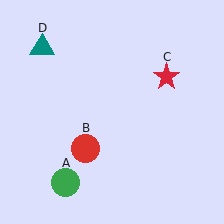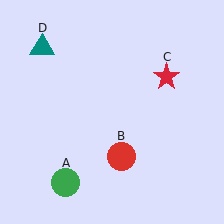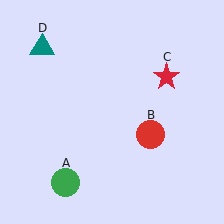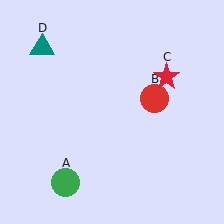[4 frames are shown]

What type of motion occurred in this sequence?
The red circle (object B) rotated counterclockwise around the center of the scene.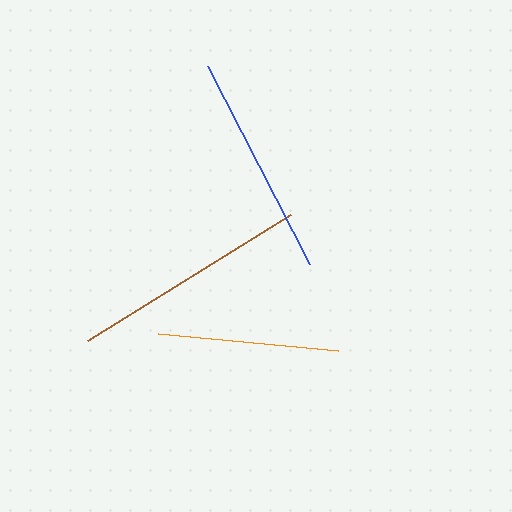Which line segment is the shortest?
The orange line is the shortest at approximately 181 pixels.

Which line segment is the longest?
The brown line is the longest at approximately 238 pixels.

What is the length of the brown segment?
The brown segment is approximately 238 pixels long.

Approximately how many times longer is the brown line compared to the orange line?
The brown line is approximately 1.3 times the length of the orange line.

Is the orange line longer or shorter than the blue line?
The blue line is longer than the orange line.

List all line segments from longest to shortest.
From longest to shortest: brown, blue, orange.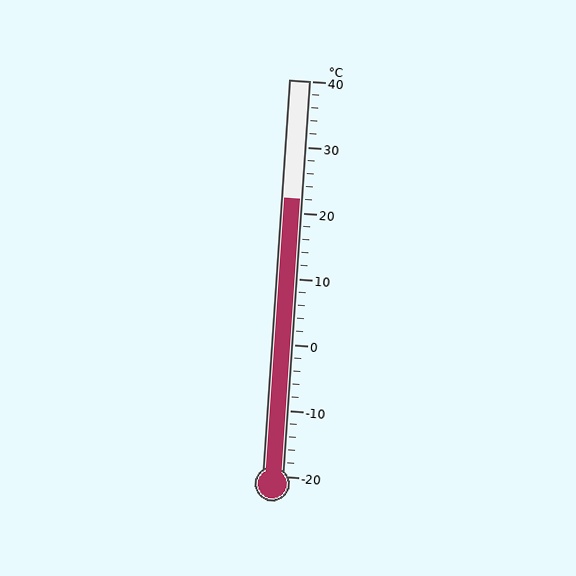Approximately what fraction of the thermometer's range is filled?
The thermometer is filled to approximately 70% of its range.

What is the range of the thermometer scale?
The thermometer scale ranges from -20°C to 40°C.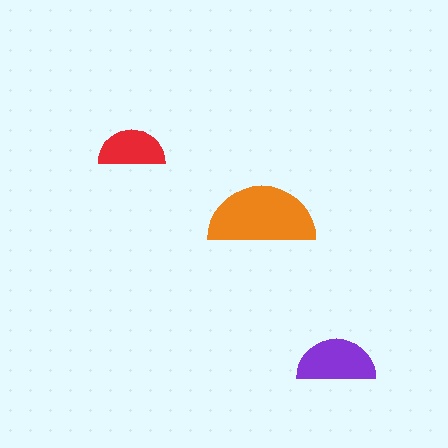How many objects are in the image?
There are 3 objects in the image.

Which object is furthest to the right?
The purple semicircle is rightmost.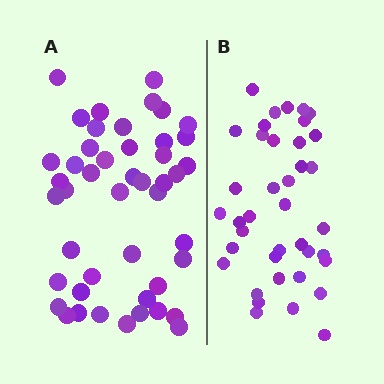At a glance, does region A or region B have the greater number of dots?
Region A (the left region) has more dots.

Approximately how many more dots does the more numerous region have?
Region A has roughly 8 or so more dots than region B.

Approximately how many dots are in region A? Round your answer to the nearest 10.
About 50 dots. (The exact count is 46, which rounds to 50.)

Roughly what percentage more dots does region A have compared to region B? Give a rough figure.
About 20% more.